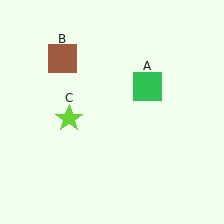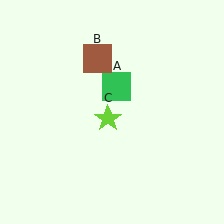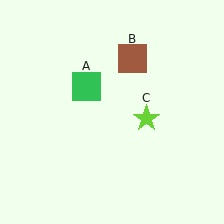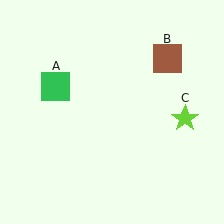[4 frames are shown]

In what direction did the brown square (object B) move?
The brown square (object B) moved right.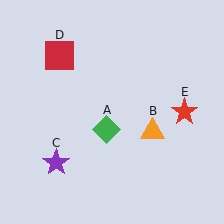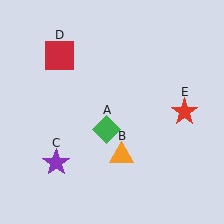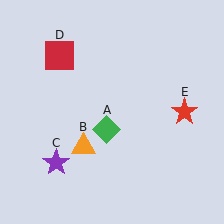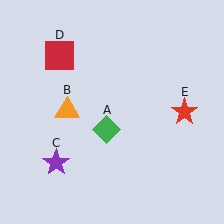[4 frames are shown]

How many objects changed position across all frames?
1 object changed position: orange triangle (object B).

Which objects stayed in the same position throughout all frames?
Green diamond (object A) and purple star (object C) and red square (object D) and red star (object E) remained stationary.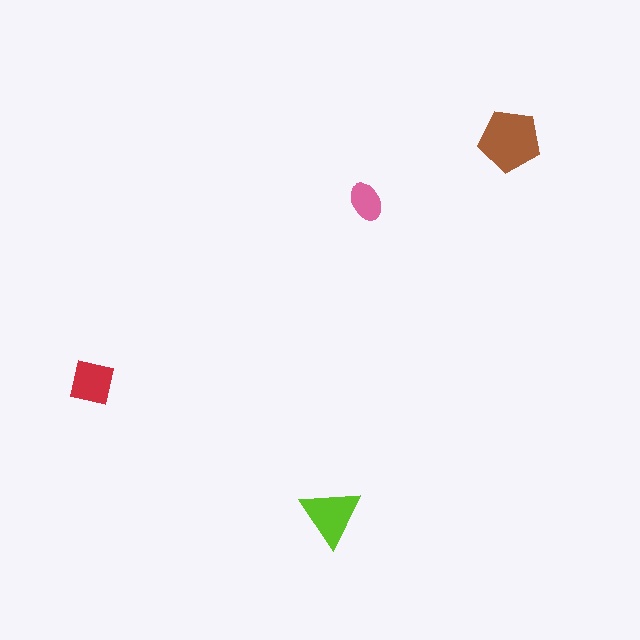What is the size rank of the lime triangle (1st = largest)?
2nd.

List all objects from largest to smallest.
The brown pentagon, the lime triangle, the red square, the pink ellipse.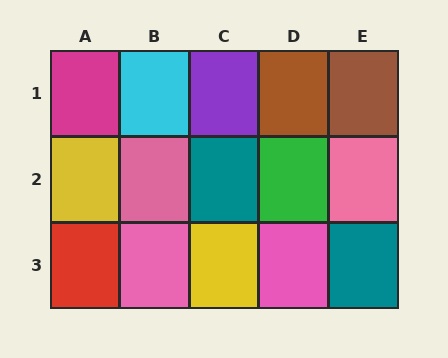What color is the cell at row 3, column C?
Yellow.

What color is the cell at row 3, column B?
Pink.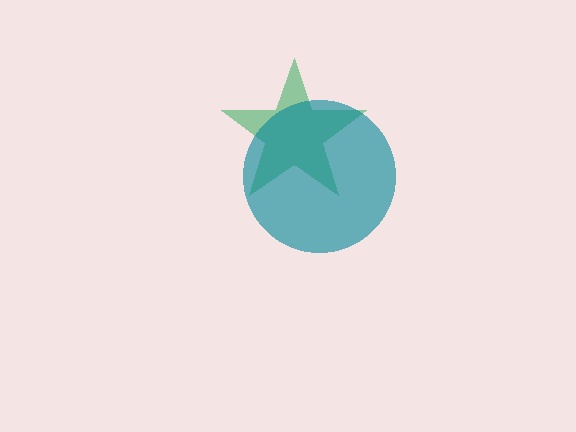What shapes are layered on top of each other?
The layered shapes are: a green star, a teal circle.